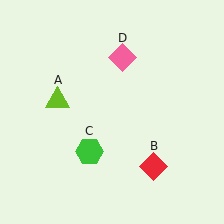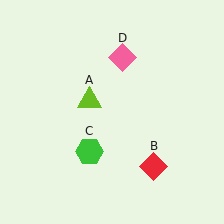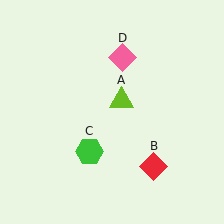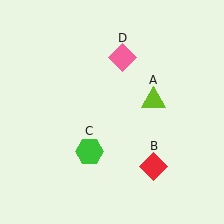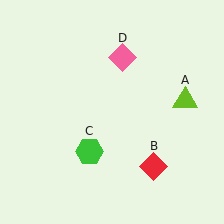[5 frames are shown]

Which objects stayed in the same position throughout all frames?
Red diamond (object B) and green hexagon (object C) and pink diamond (object D) remained stationary.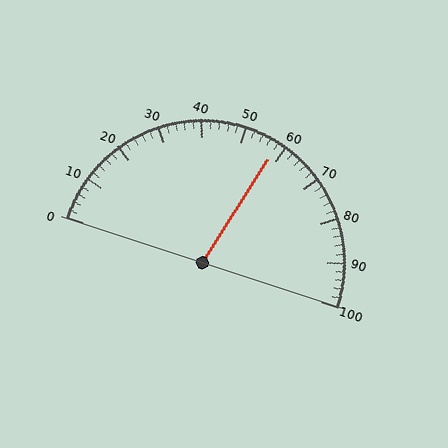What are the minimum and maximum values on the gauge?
The gauge ranges from 0 to 100.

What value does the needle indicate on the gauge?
The needle indicates approximately 58.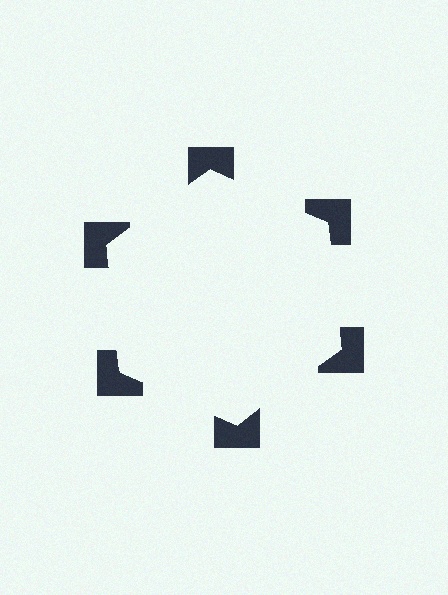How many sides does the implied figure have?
6 sides.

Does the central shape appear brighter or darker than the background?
It typically appears slightly brighter than the background, even though no actual brightness change is drawn.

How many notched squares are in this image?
There are 6 — one at each vertex of the illusory hexagon.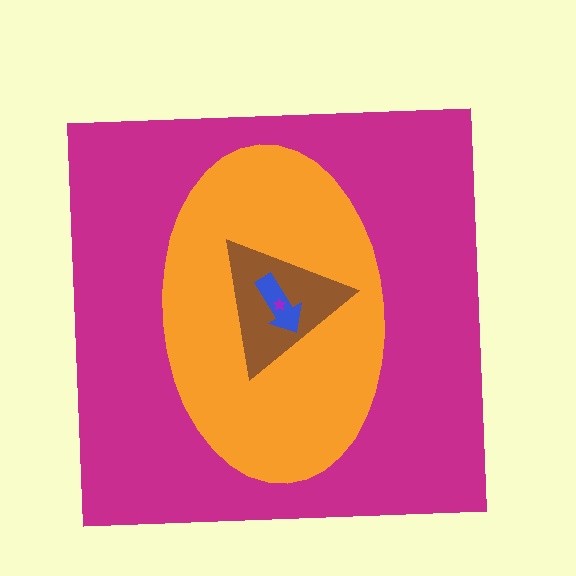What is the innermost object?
The purple star.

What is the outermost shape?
The magenta square.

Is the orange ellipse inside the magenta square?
Yes.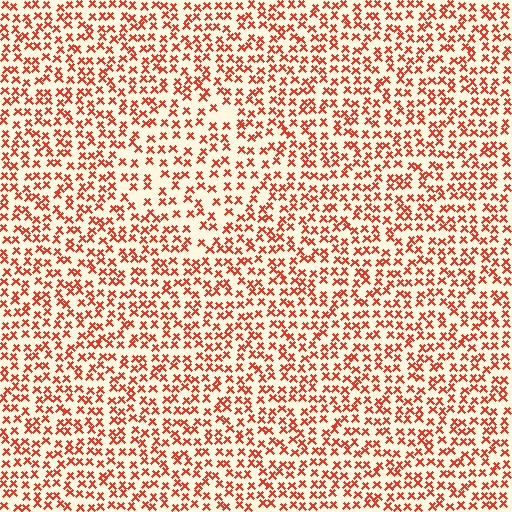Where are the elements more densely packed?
The elements are more densely packed outside the diamond boundary.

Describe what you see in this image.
The image contains small red elements arranged at two different densities. A diamond-shaped region is visible where the elements are less densely packed than the surrounding area.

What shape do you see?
I see a diamond.